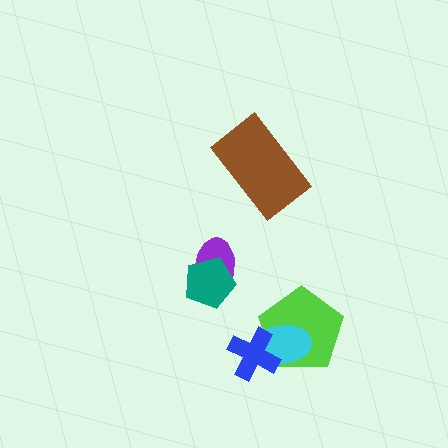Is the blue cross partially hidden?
No, no other shape covers it.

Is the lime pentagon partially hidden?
Yes, it is partially covered by another shape.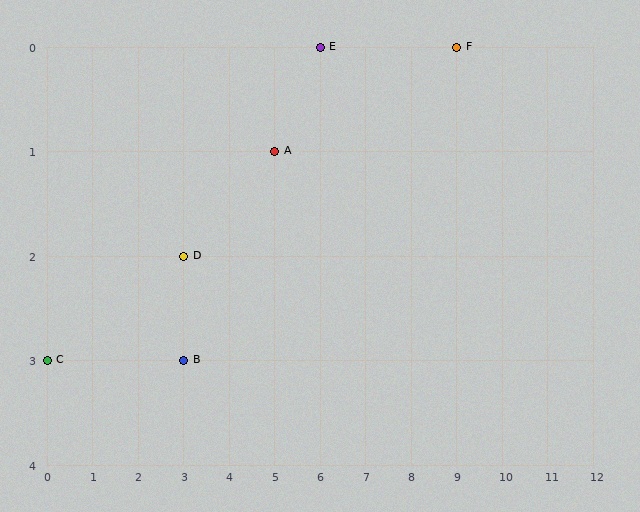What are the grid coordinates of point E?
Point E is at grid coordinates (6, 0).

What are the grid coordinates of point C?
Point C is at grid coordinates (0, 3).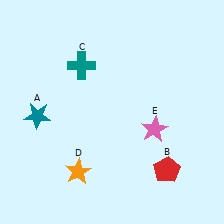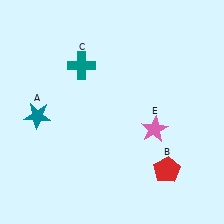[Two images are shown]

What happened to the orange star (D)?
The orange star (D) was removed in Image 2. It was in the bottom-left area of Image 1.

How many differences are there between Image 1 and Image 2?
There is 1 difference between the two images.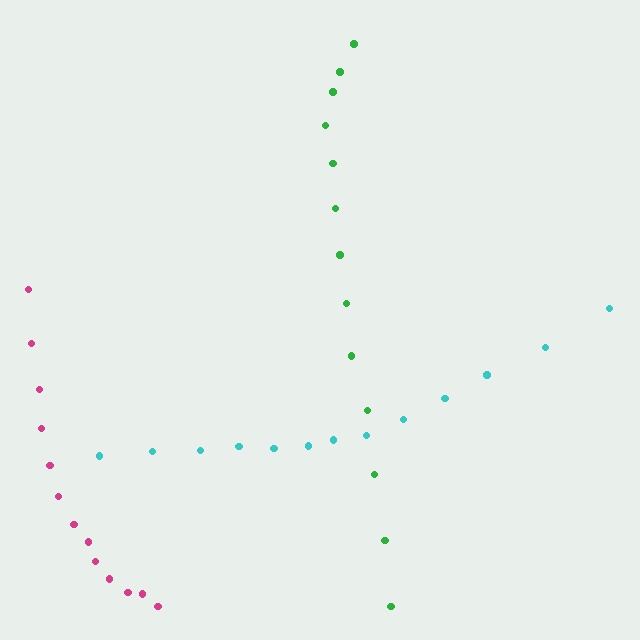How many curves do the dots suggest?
There are 3 distinct paths.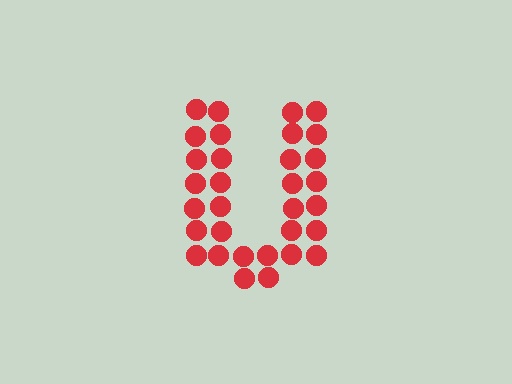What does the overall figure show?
The overall figure shows the letter U.